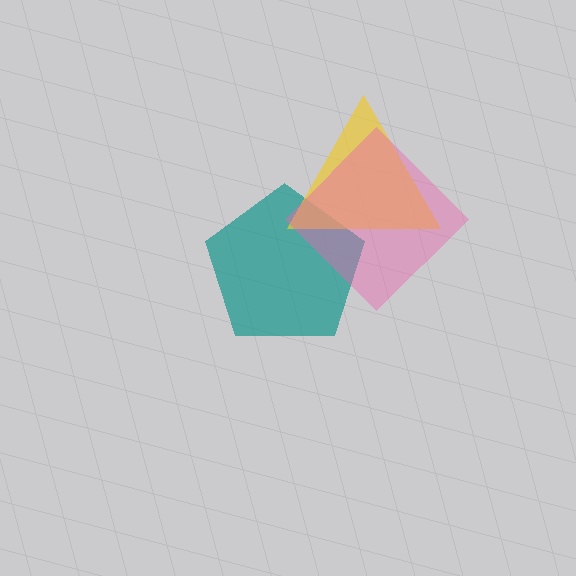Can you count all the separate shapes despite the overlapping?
Yes, there are 3 separate shapes.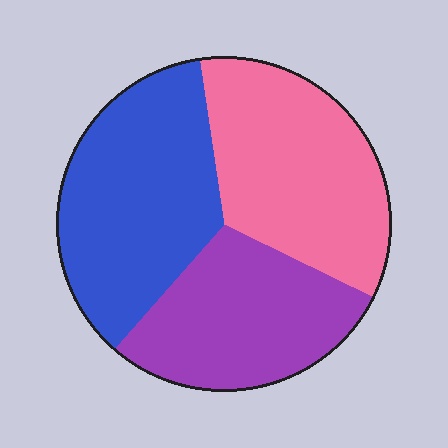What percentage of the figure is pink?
Pink covers about 35% of the figure.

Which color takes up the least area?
Purple, at roughly 30%.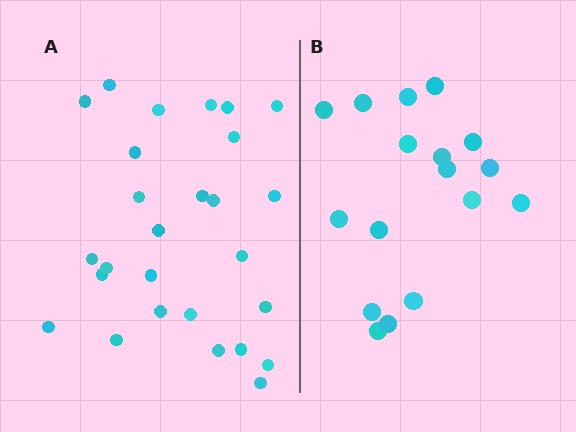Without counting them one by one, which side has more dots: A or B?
Region A (the left region) has more dots.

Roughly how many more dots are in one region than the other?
Region A has roughly 10 or so more dots than region B.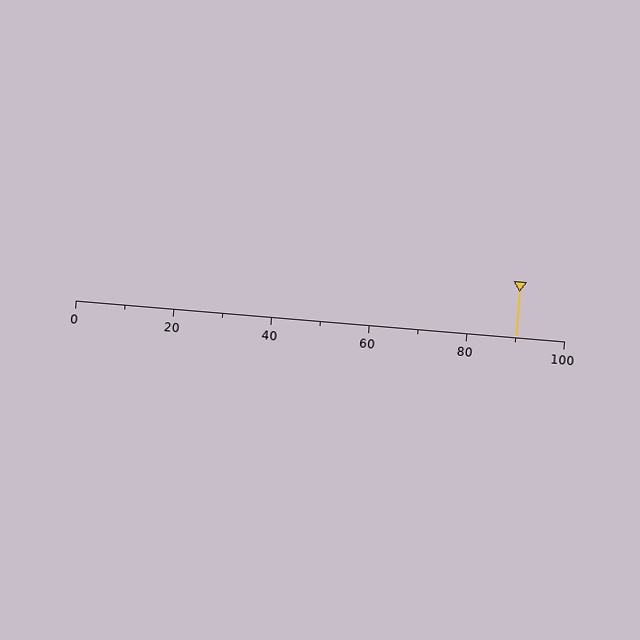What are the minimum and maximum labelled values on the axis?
The axis runs from 0 to 100.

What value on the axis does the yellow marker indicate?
The marker indicates approximately 90.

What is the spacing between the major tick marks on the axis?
The major ticks are spaced 20 apart.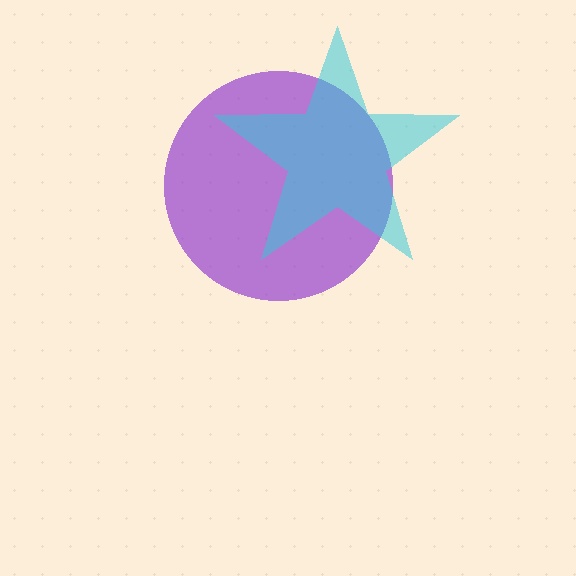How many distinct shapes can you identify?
There are 2 distinct shapes: a purple circle, a cyan star.